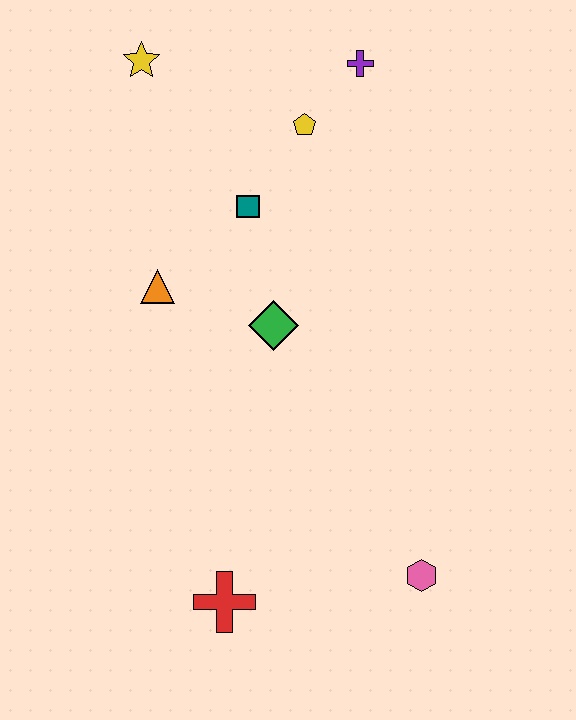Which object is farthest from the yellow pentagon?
The red cross is farthest from the yellow pentagon.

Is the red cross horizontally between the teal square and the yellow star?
Yes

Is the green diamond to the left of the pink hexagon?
Yes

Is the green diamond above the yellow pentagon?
No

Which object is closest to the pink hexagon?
The red cross is closest to the pink hexagon.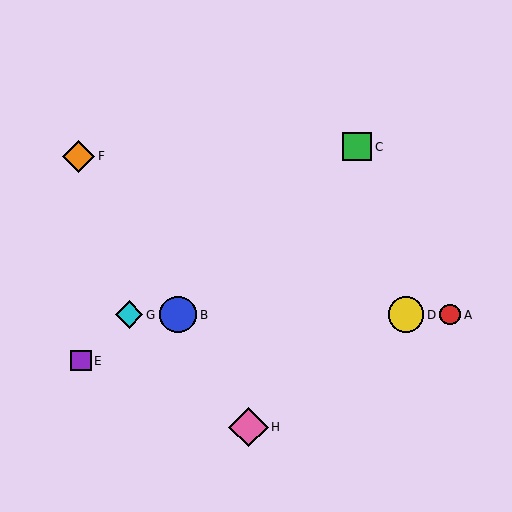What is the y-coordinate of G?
Object G is at y≈315.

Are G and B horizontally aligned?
Yes, both are at y≈315.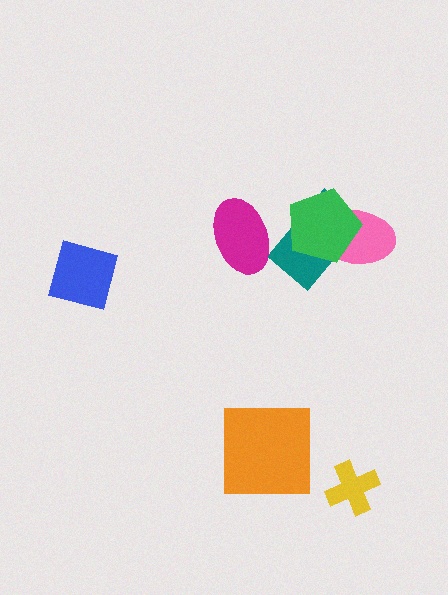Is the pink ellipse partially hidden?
Yes, it is partially covered by another shape.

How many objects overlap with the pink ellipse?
2 objects overlap with the pink ellipse.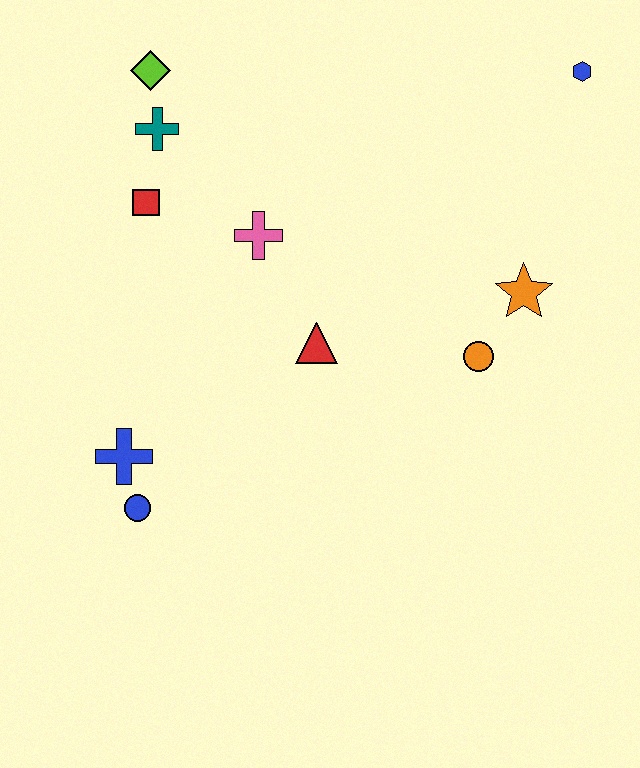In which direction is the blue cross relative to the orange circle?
The blue cross is to the left of the orange circle.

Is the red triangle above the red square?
No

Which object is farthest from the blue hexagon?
The blue circle is farthest from the blue hexagon.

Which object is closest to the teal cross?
The lime diamond is closest to the teal cross.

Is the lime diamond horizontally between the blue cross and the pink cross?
Yes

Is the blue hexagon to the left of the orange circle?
No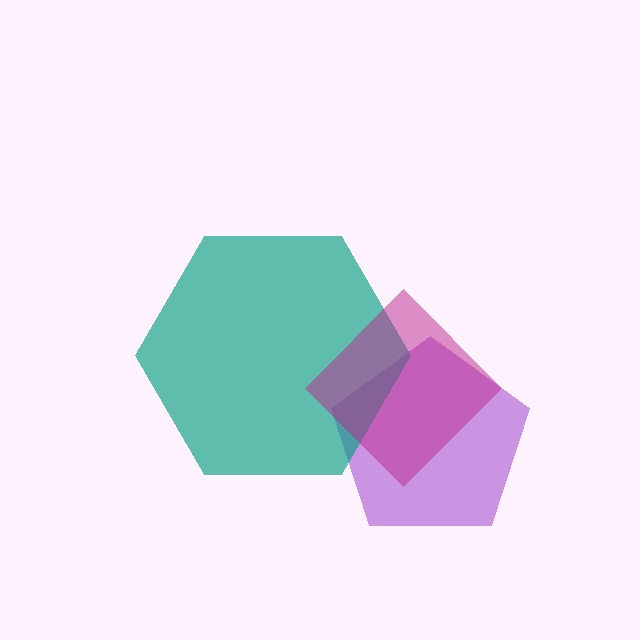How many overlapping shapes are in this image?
There are 3 overlapping shapes in the image.